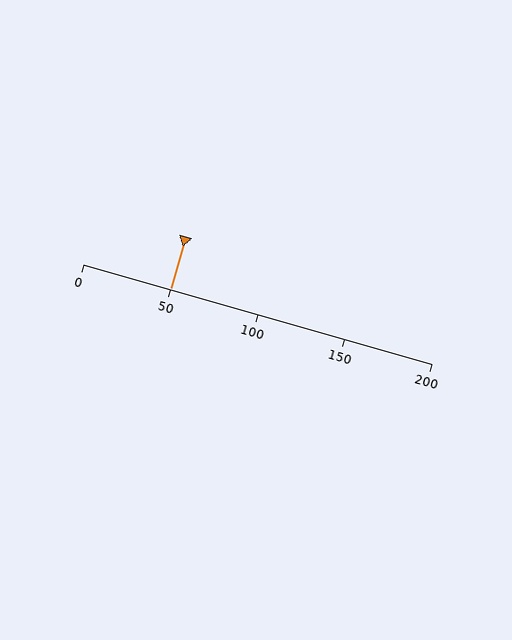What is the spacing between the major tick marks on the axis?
The major ticks are spaced 50 apart.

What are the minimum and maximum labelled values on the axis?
The axis runs from 0 to 200.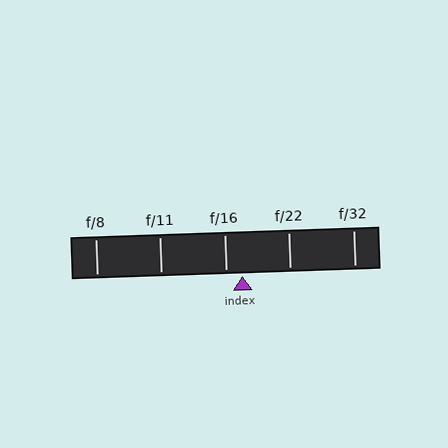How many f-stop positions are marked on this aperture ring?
There are 5 f-stop positions marked.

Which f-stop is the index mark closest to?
The index mark is closest to f/16.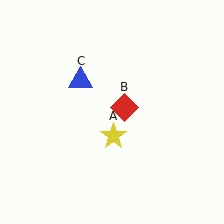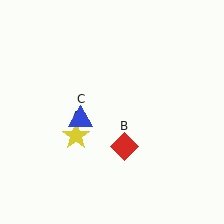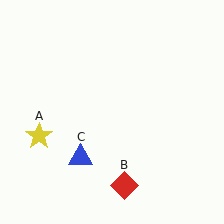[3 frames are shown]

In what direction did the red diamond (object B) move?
The red diamond (object B) moved down.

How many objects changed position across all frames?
3 objects changed position: yellow star (object A), red diamond (object B), blue triangle (object C).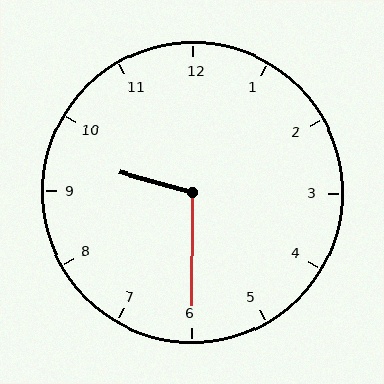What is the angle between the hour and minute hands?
Approximately 105 degrees.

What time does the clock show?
9:30.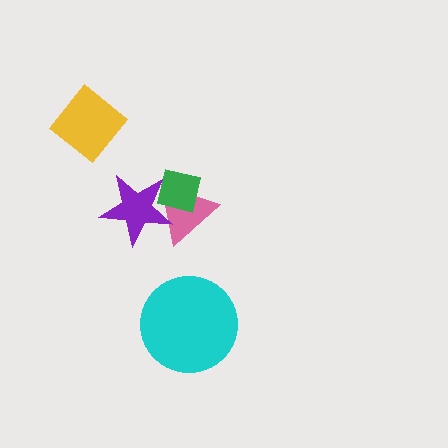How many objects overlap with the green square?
2 objects overlap with the green square.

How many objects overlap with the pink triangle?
2 objects overlap with the pink triangle.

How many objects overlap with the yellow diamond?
0 objects overlap with the yellow diamond.